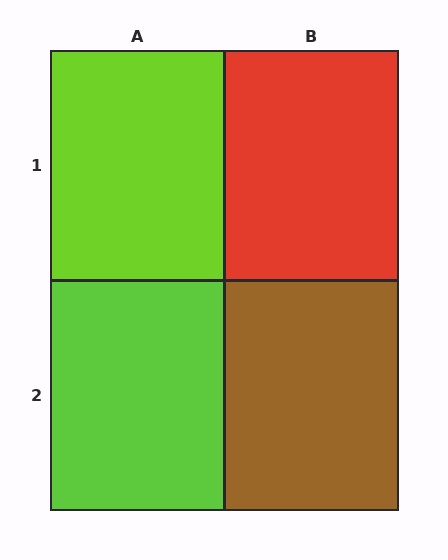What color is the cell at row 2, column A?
Lime.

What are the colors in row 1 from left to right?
Lime, red.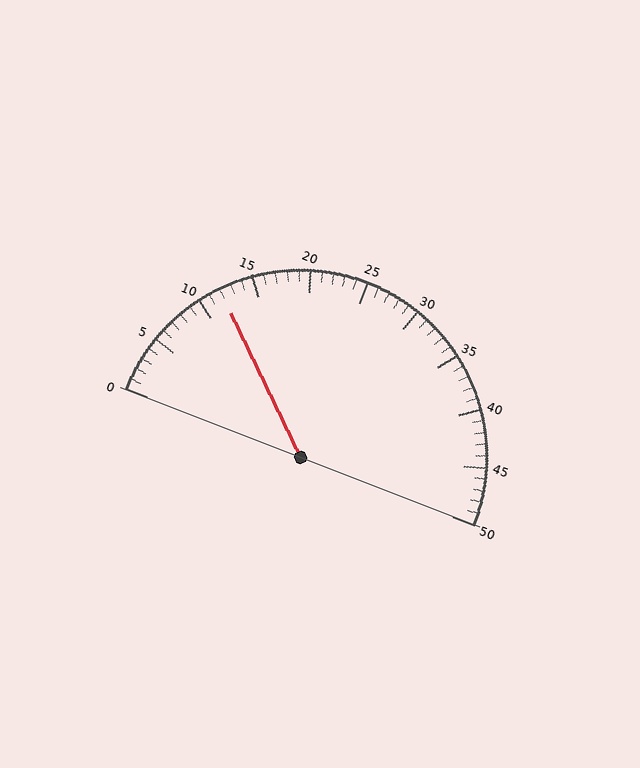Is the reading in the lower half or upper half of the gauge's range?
The reading is in the lower half of the range (0 to 50).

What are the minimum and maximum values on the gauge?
The gauge ranges from 0 to 50.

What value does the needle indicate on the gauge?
The needle indicates approximately 12.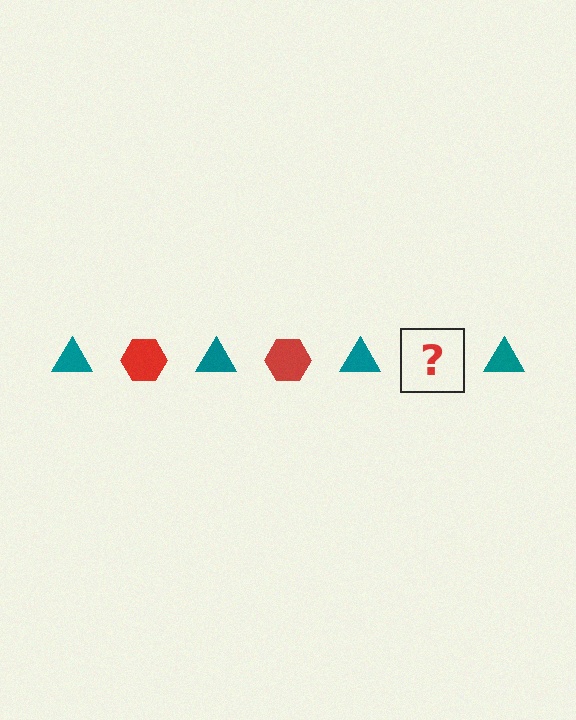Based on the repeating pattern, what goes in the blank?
The blank should be a red hexagon.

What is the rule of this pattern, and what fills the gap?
The rule is that the pattern alternates between teal triangle and red hexagon. The gap should be filled with a red hexagon.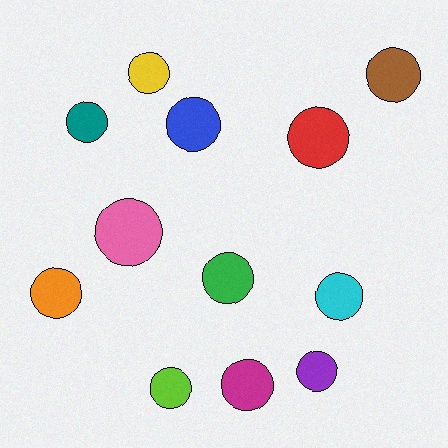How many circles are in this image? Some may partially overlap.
There are 12 circles.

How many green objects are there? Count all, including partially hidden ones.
There is 1 green object.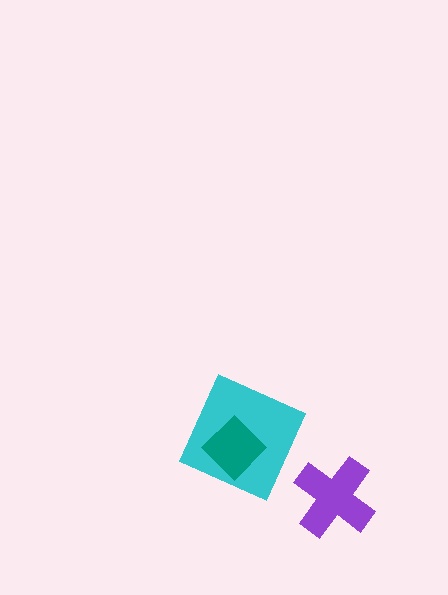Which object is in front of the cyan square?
The teal diamond is in front of the cyan square.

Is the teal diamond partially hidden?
No, no other shape covers it.